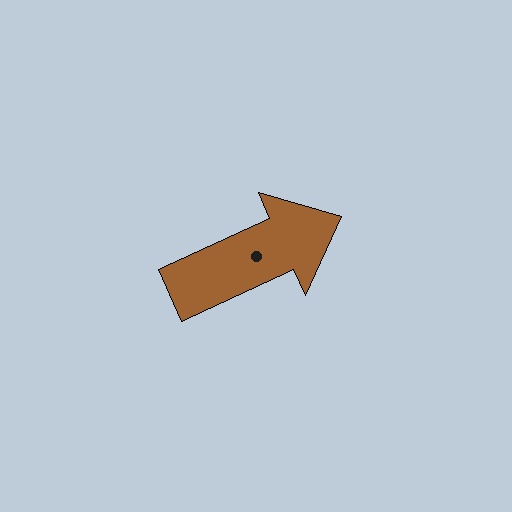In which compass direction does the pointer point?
Northeast.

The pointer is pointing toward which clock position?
Roughly 2 o'clock.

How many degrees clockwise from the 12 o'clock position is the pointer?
Approximately 65 degrees.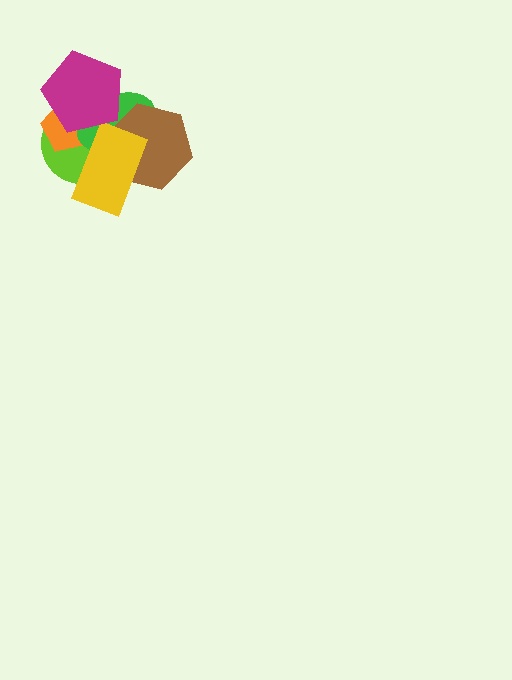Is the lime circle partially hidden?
Yes, it is partially covered by another shape.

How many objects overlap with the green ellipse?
5 objects overlap with the green ellipse.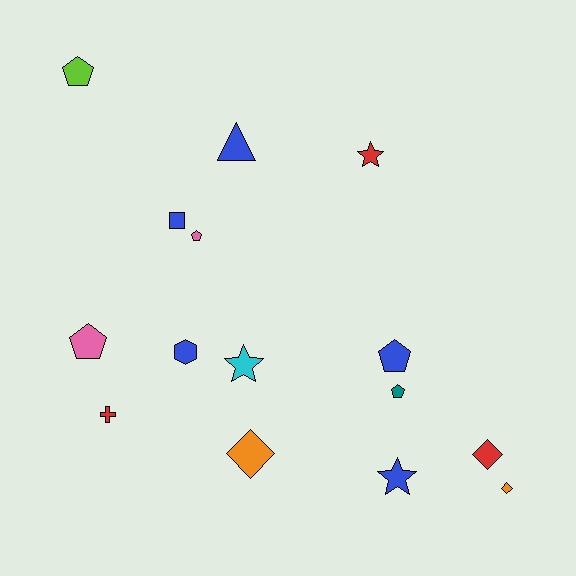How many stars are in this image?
There are 3 stars.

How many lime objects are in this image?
There is 1 lime object.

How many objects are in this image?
There are 15 objects.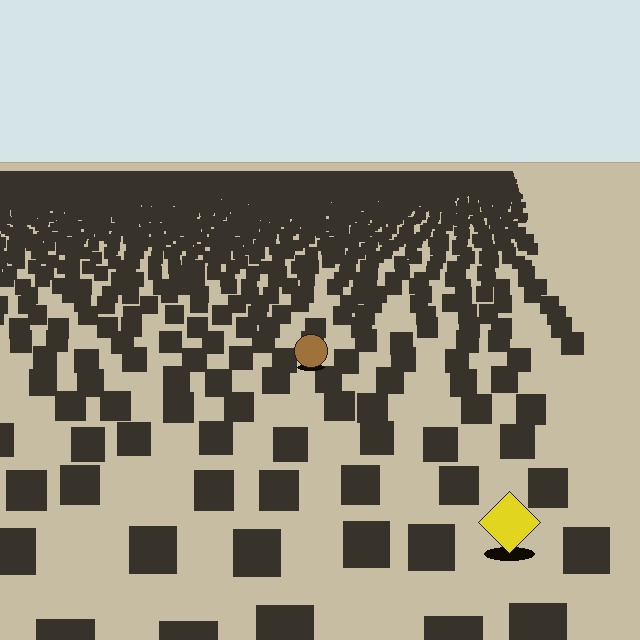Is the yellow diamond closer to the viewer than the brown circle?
Yes. The yellow diamond is closer — you can tell from the texture gradient: the ground texture is coarser near it.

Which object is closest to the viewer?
The yellow diamond is closest. The texture marks near it are larger and more spread out.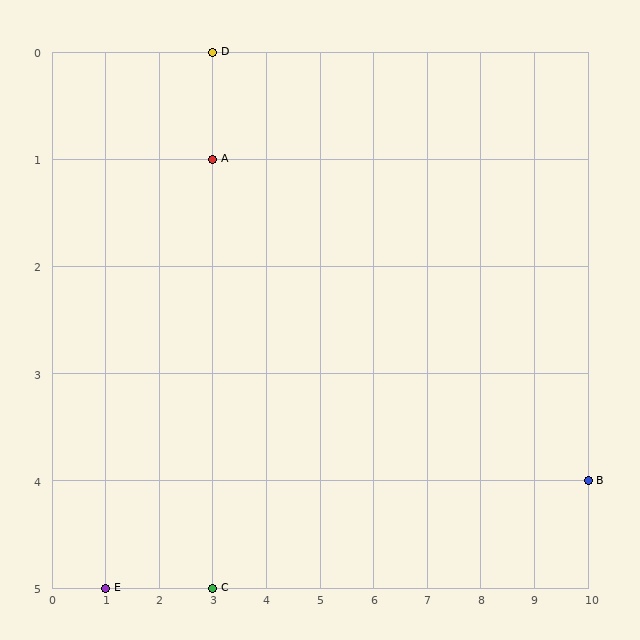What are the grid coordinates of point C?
Point C is at grid coordinates (3, 5).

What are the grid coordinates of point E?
Point E is at grid coordinates (1, 5).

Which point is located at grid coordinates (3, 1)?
Point A is at (3, 1).